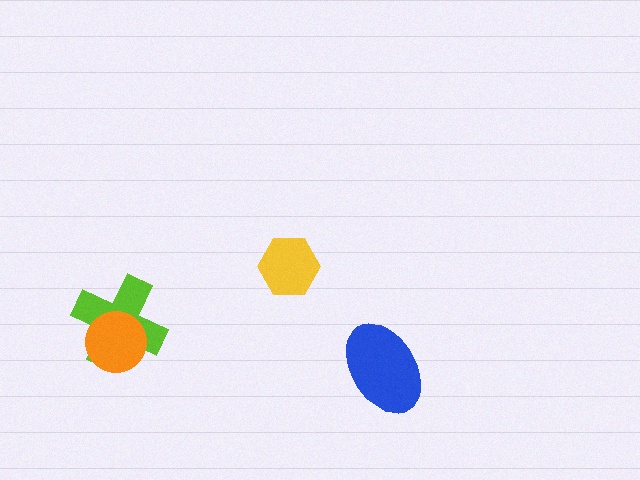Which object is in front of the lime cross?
The orange circle is in front of the lime cross.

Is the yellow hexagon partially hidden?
No, no other shape covers it.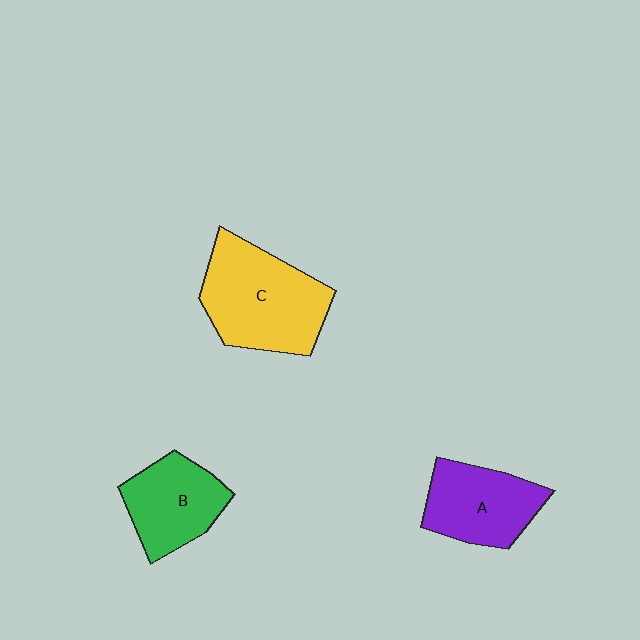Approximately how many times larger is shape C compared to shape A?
Approximately 1.4 times.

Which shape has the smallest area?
Shape B (green).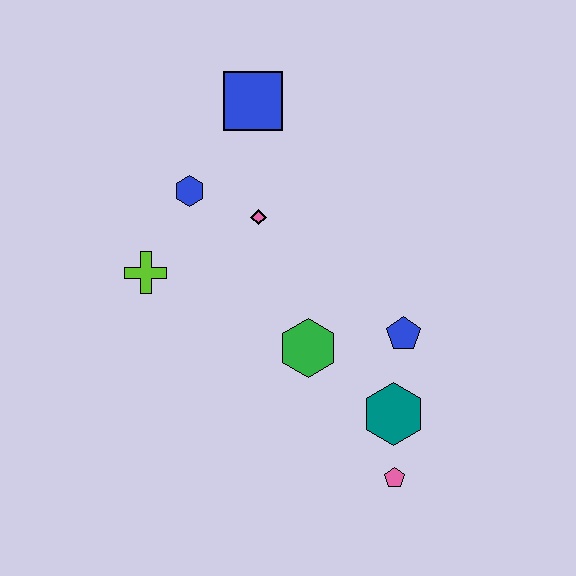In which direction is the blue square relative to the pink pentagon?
The blue square is above the pink pentagon.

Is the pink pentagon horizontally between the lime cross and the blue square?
No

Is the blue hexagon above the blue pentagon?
Yes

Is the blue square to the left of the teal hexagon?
Yes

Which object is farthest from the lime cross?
The pink pentagon is farthest from the lime cross.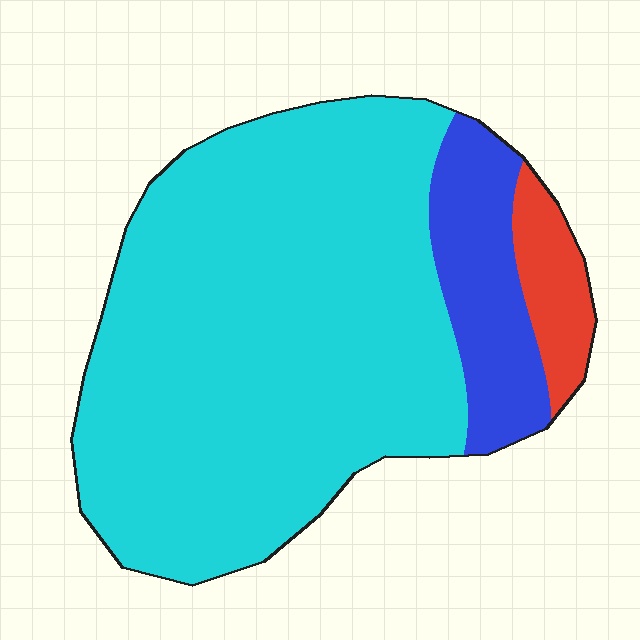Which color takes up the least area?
Red, at roughly 5%.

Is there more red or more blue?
Blue.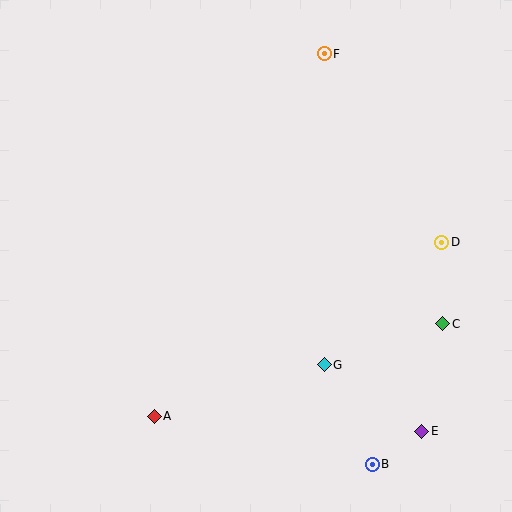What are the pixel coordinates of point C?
Point C is at (443, 324).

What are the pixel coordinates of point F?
Point F is at (324, 54).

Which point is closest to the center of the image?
Point G at (324, 365) is closest to the center.